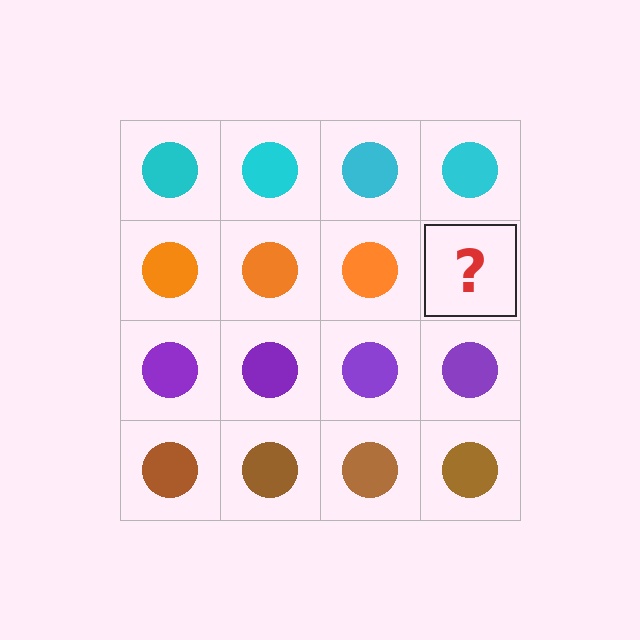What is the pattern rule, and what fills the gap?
The rule is that each row has a consistent color. The gap should be filled with an orange circle.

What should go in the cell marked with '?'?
The missing cell should contain an orange circle.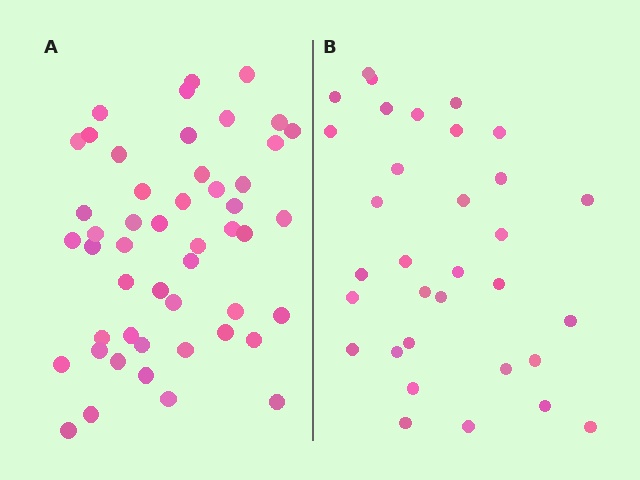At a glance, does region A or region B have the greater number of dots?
Region A (the left region) has more dots.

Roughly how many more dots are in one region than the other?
Region A has approximately 15 more dots than region B.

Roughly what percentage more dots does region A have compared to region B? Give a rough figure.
About 50% more.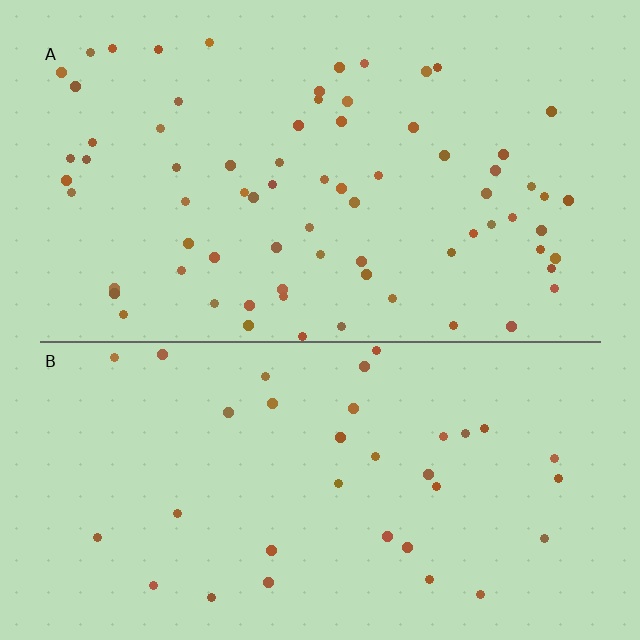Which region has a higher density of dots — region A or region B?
A (the top).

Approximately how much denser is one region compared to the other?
Approximately 2.1× — region A over region B.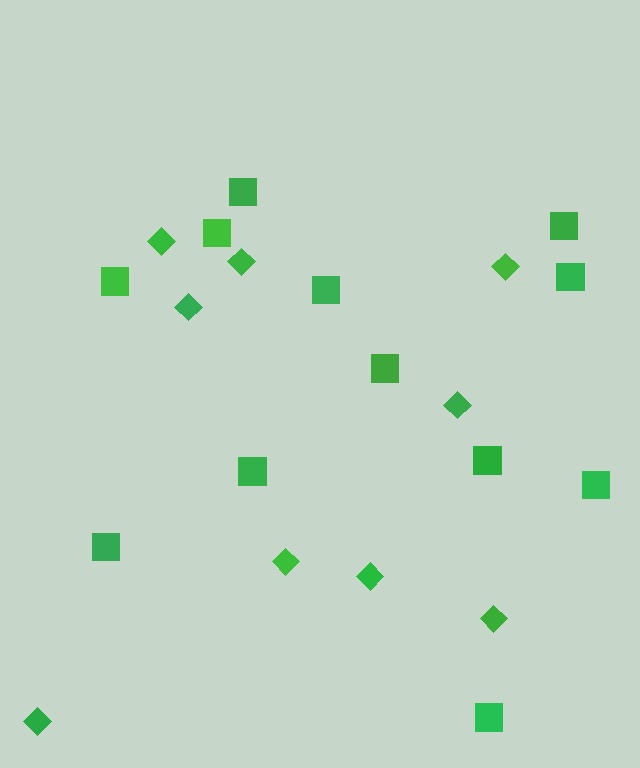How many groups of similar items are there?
There are 2 groups: one group of squares (12) and one group of diamonds (9).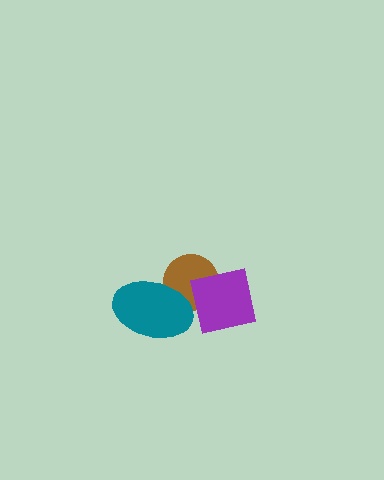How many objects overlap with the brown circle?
2 objects overlap with the brown circle.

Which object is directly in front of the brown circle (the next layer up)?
The teal ellipse is directly in front of the brown circle.